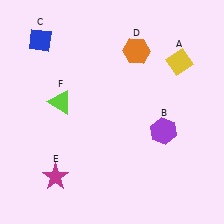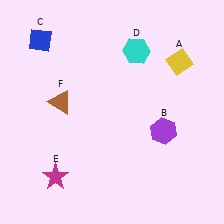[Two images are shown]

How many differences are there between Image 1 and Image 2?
There are 2 differences between the two images.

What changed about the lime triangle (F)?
In Image 1, F is lime. In Image 2, it changed to brown.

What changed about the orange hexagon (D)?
In Image 1, D is orange. In Image 2, it changed to cyan.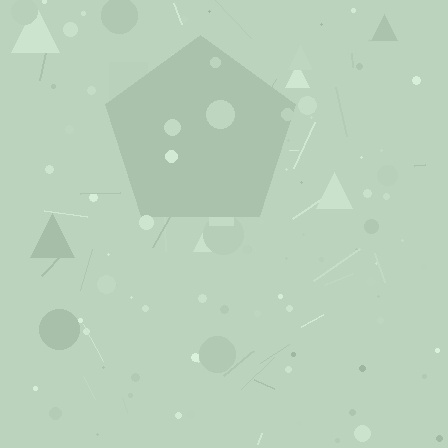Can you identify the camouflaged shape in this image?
The camouflaged shape is a pentagon.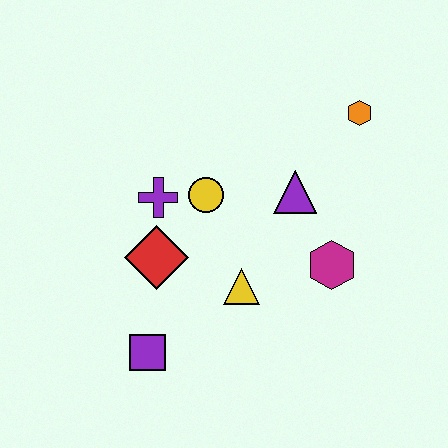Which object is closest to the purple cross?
The yellow circle is closest to the purple cross.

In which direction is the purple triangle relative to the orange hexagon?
The purple triangle is below the orange hexagon.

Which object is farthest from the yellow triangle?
The orange hexagon is farthest from the yellow triangle.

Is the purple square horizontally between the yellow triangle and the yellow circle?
No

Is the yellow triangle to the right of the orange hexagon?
No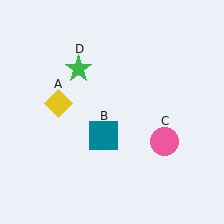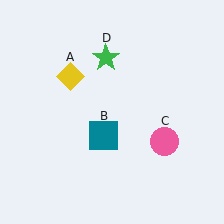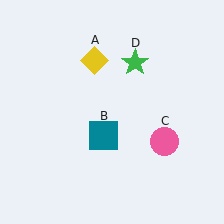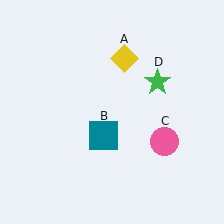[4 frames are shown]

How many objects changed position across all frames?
2 objects changed position: yellow diamond (object A), green star (object D).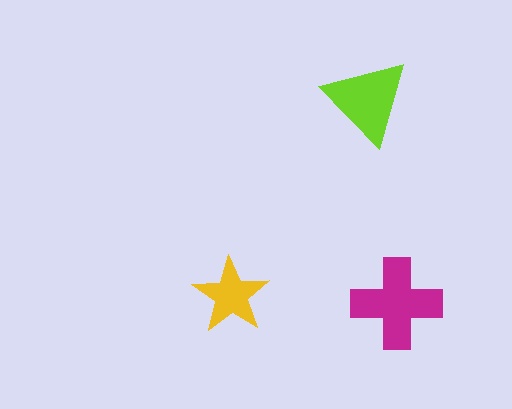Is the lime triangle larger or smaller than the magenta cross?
Smaller.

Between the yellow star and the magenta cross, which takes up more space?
The magenta cross.